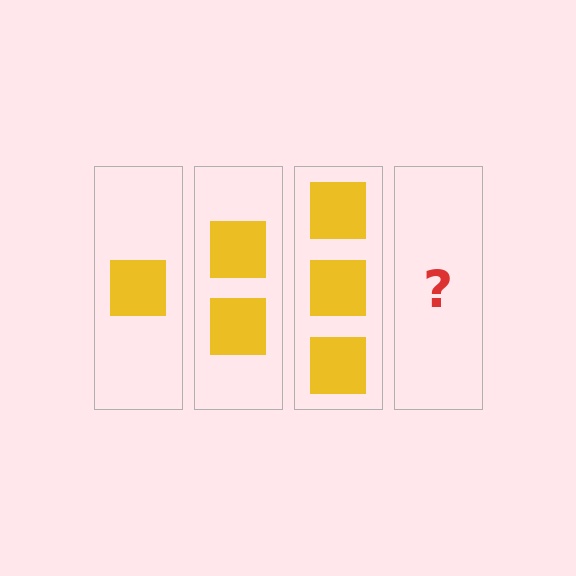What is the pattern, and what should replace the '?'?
The pattern is that each step adds one more square. The '?' should be 4 squares.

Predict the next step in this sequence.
The next step is 4 squares.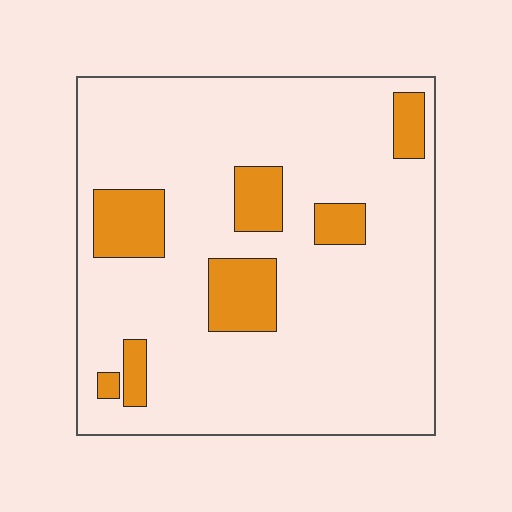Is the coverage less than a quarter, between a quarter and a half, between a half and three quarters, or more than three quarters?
Less than a quarter.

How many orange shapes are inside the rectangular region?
7.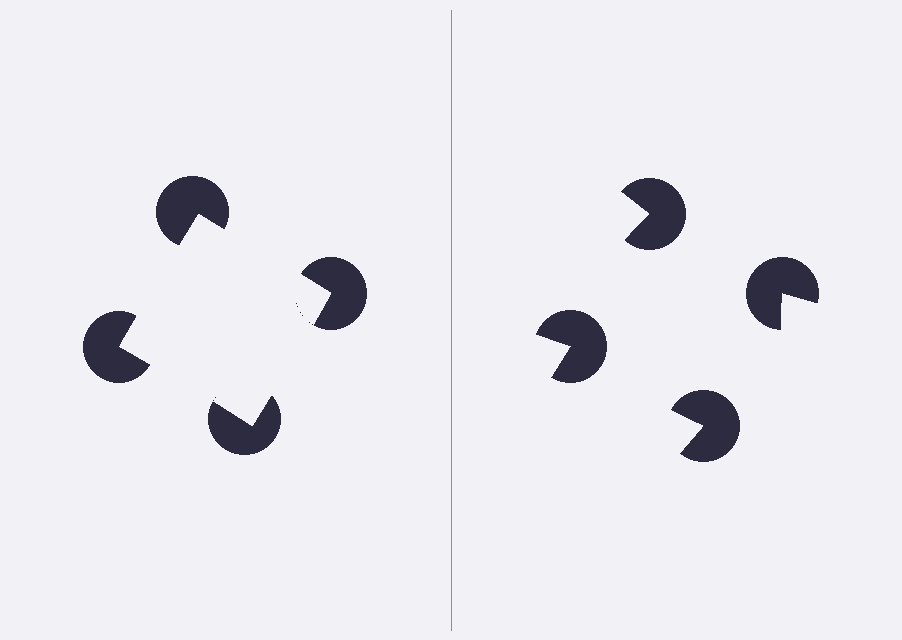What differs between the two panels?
The pac-man discs are positioned identically on both sides; only the wedge orientations differ. On the left they align to a square; on the right they are misaligned.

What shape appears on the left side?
An illusory square.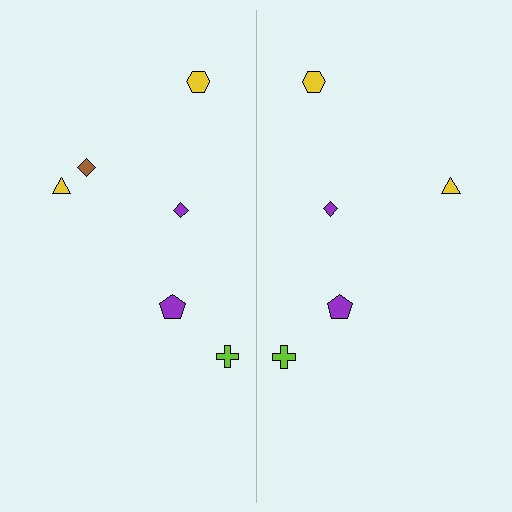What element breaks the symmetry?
A brown diamond is missing from the right side.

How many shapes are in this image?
There are 11 shapes in this image.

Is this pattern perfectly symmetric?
No, the pattern is not perfectly symmetric. A brown diamond is missing from the right side.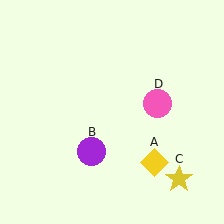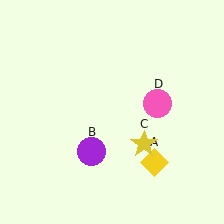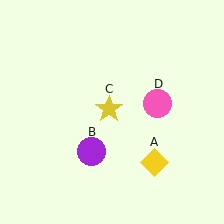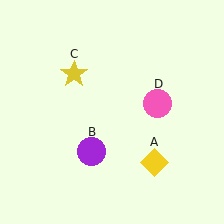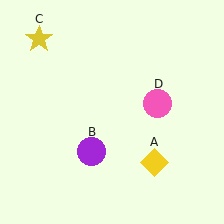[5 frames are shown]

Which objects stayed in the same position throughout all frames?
Yellow diamond (object A) and purple circle (object B) and pink circle (object D) remained stationary.